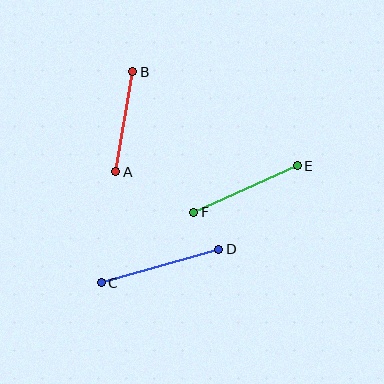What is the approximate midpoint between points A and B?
The midpoint is at approximately (124, 122) pixels.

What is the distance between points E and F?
The distance is approximately 113 pixels.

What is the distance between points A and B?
The distance is approximately 102 pixels.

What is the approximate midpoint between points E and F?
The midpoint is at approximately (246, 189) pixels.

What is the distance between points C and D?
The distance is approximately 122 pixels.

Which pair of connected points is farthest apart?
Points C and D are farthest apart.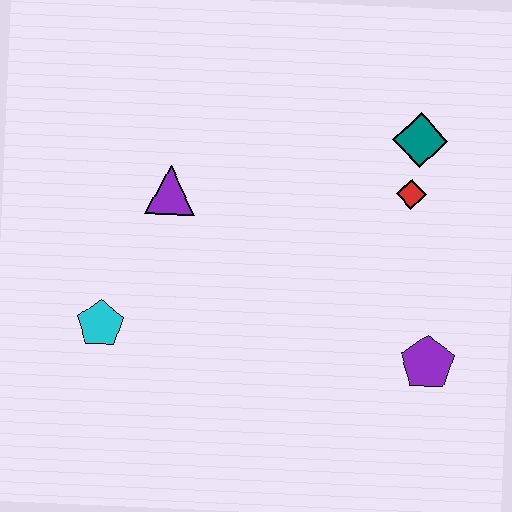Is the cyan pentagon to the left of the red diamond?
Yes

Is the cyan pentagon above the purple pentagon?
Yes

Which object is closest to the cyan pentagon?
The purple triangle is closest to the cyan pentagon.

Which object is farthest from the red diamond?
The cyan pentagon is farthest from the red diamond.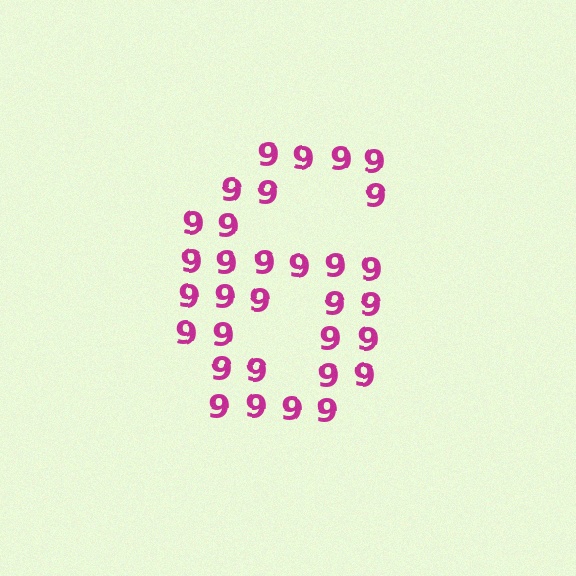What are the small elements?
The small elements are digit 9's.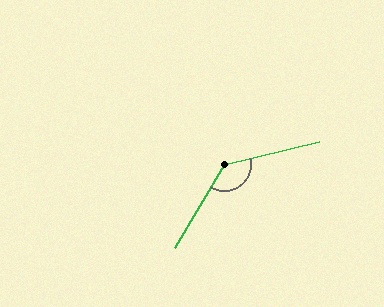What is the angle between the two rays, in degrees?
Approximately 134 degrees.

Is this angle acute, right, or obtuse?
It is obtuse.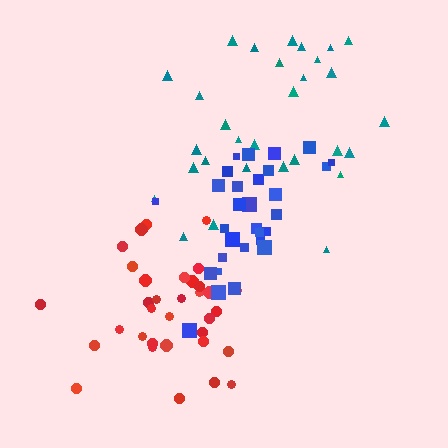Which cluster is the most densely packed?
Blue.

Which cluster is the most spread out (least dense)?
Teal.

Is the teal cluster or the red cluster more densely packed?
Red.